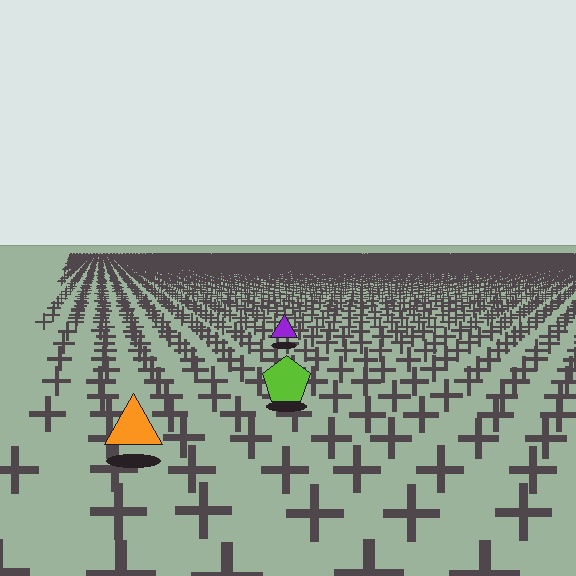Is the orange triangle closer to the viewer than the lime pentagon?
Yes. The orange triangle is closer — you can tell from the texture gradient: the ground texture is coarser near it.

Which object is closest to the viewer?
The orange triangle is closest. The texture marks near it are larger and more spread out.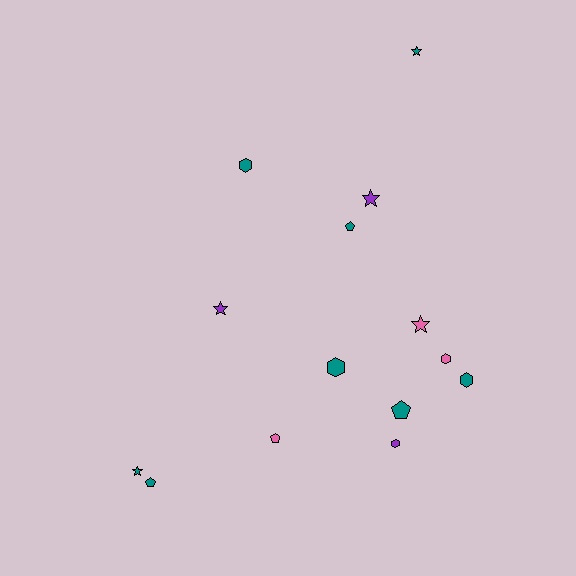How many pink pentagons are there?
There is 1 pink pentagon.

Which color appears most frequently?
Teal, with 8 objects.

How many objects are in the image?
There are 14 objects.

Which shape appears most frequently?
Star, with 5 objects.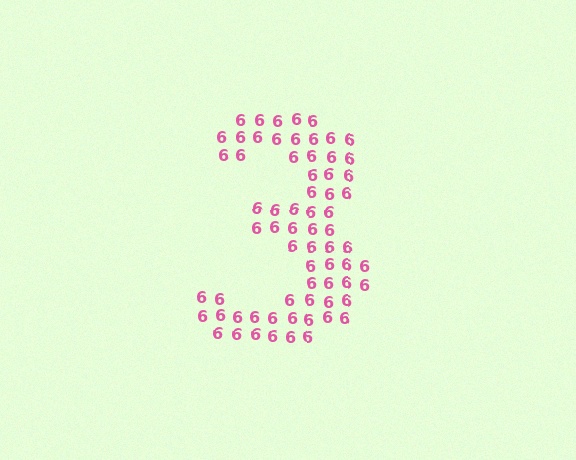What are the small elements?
The small elements are digit 6's.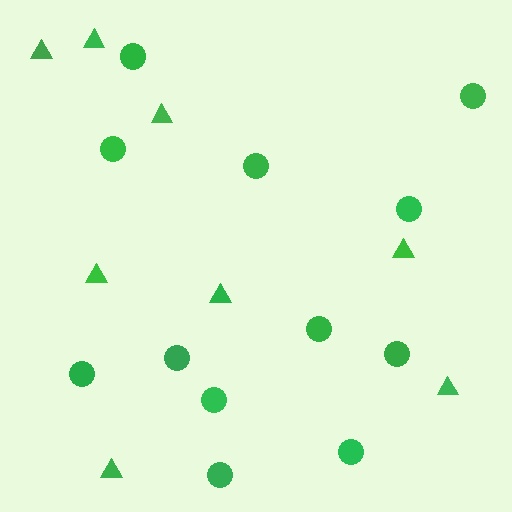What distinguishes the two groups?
There are 2 groups: one group of circles (12) and one group of triangles (8).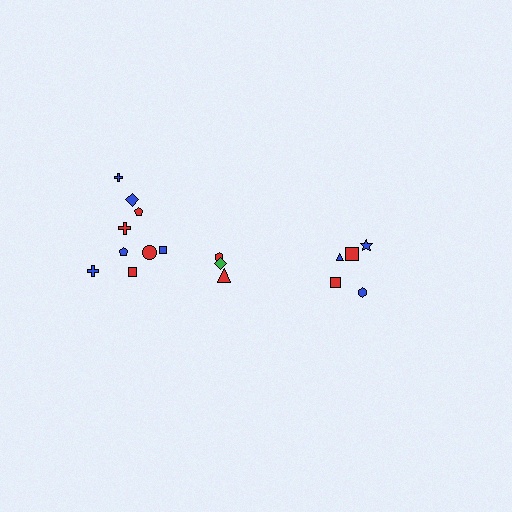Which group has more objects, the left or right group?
The left group.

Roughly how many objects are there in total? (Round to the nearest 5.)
Roughly 15 objects in total.